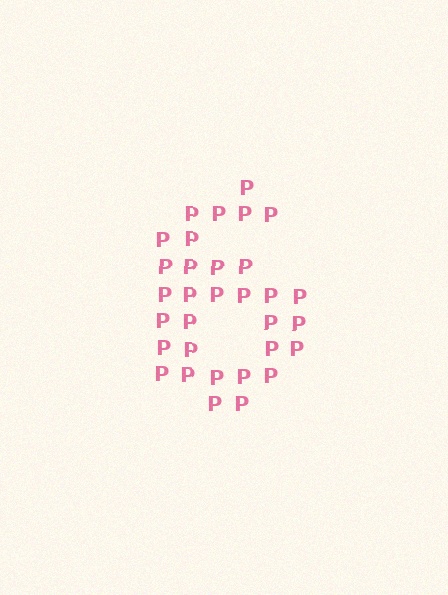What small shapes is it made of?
It is made of small letter P's.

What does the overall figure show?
The overall figure shows the digit 6.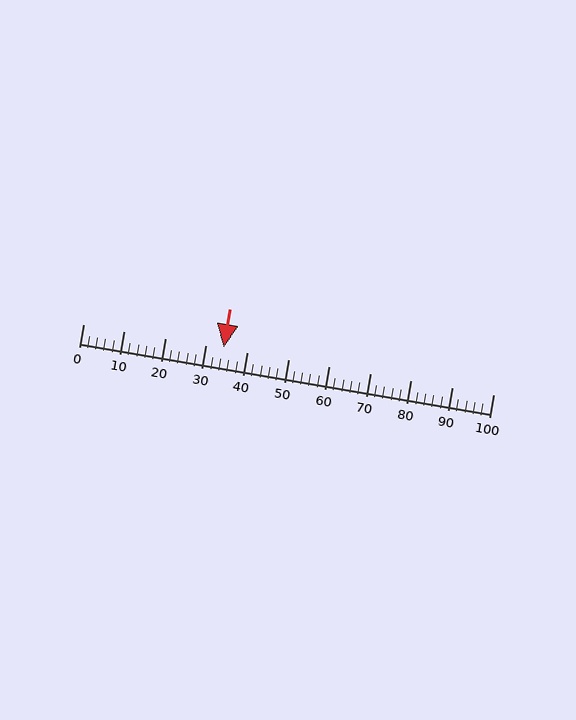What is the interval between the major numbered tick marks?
The major tick marks are spaced 10 units apart.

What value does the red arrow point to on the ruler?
The red arrow points to approximately 34.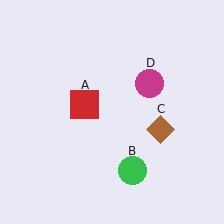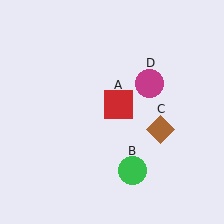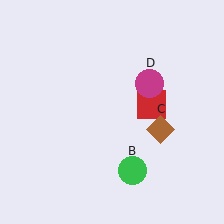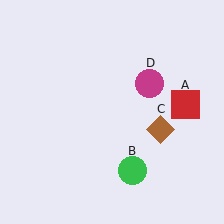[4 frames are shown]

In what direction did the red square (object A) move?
The red square (object A) moved right.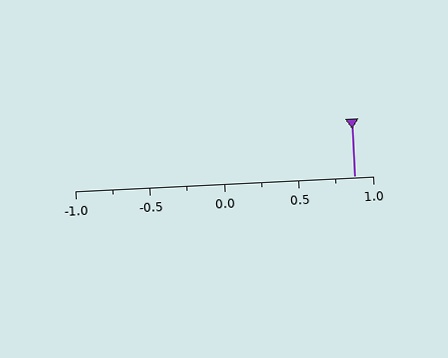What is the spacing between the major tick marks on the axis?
The major ticks are spaced 0.5 apart.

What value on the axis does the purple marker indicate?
The marker indicates approximately 0.88.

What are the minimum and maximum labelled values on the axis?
The axis runs from -1.0 to 1.0.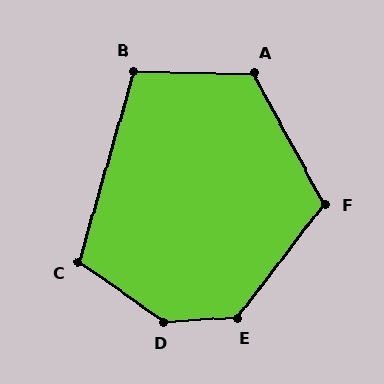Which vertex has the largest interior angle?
D, at approximately 141 degrees.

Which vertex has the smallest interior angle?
B, at approximately 105 degrees.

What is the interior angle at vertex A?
Approximately 119 degrees (obtuse).